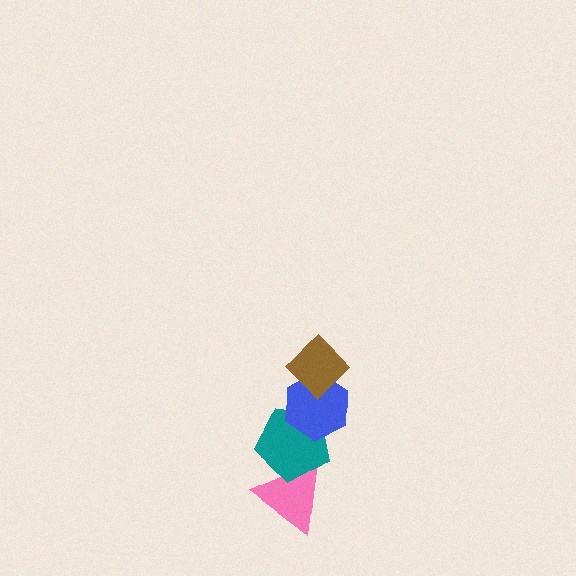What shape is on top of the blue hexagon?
The brown diamond is on top of the blue hexagon.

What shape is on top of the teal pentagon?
The blue hexagon is on top of the teal pentagon.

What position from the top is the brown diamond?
The brown diamond is 1st from the top.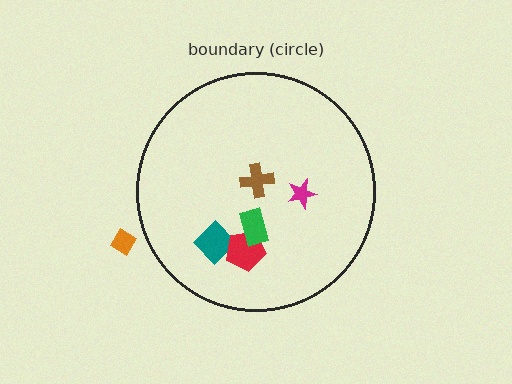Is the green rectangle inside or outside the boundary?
Inside.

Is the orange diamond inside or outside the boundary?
Outside.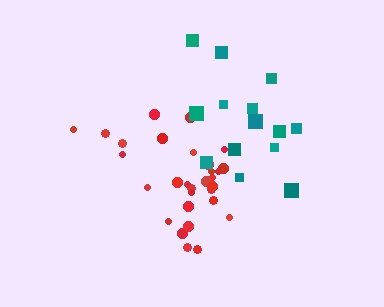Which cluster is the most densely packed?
Red.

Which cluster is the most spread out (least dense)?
Teal.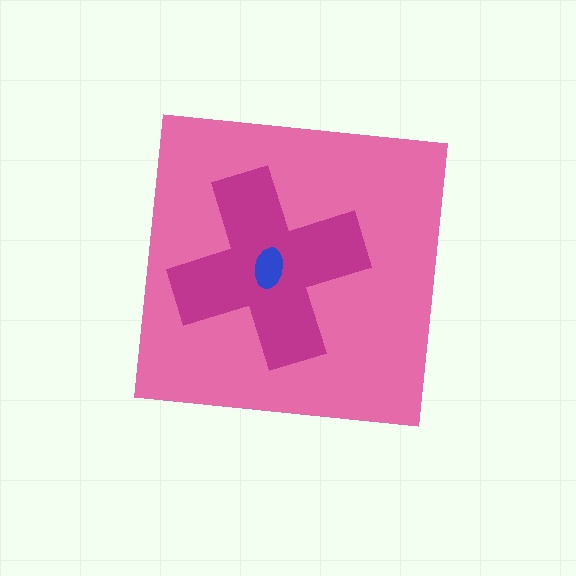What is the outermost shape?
The pink square.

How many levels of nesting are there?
3.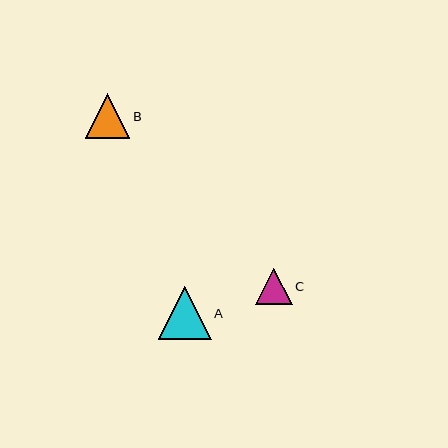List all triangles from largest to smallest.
From largest to smallest: A, B, C.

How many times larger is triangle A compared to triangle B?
Triangle A is approximately 1.2 times the size of triangle B.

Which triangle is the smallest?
Triangle C is the smallest with a size of approximately 36 pixels.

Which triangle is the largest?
Triangle A is the largest with a size of approximately 52 pixels.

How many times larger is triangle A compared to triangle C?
Triangle A is approximately 1.4 times the size of triangle C.